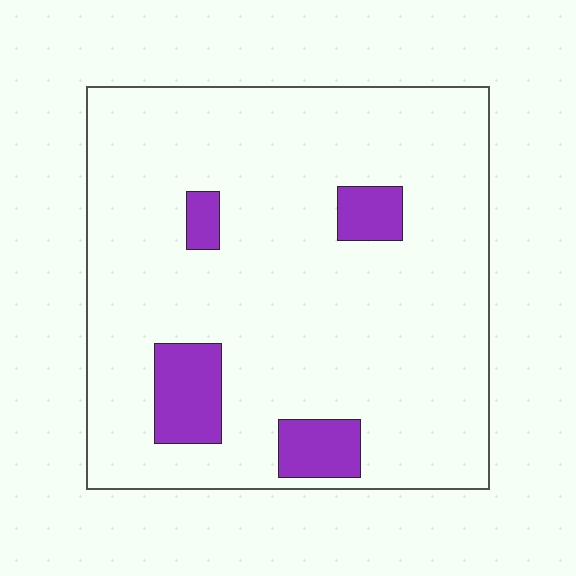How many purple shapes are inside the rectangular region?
4.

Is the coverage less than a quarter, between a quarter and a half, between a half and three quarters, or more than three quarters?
Less than a quarter.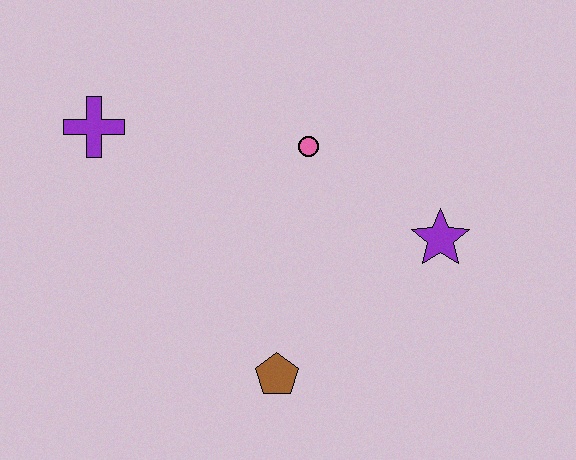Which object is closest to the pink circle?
The purple star is closest to the pink circle.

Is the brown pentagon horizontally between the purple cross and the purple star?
Yes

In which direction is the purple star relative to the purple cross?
The purple star is to the right of the purple cross.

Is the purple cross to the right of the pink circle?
No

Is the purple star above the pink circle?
No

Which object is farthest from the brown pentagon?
The purple cross is farthest from the brown pentagon.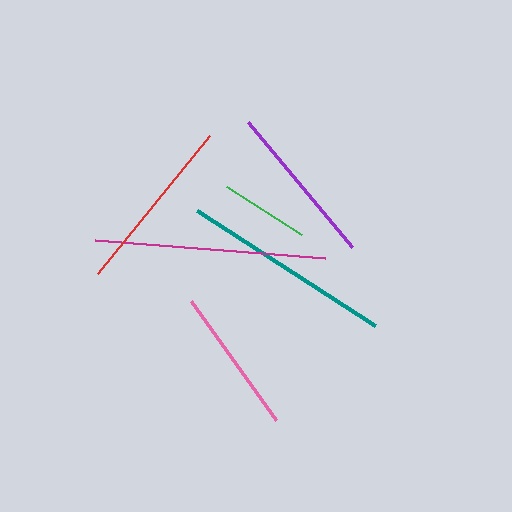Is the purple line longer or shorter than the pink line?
The purple line is longer than the pink line.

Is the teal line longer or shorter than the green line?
The teal line is longer than the green line.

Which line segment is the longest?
The magenta line is the longest at approximately 230 pixels.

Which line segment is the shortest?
The green line is the shortest at approximately 89 pixels.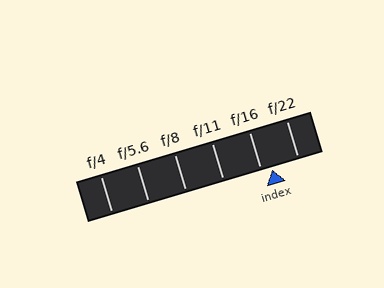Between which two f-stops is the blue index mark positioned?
The index mark is between f/16 and f/22.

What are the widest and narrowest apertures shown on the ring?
The widest aperture shown is f/4 and the narrowest is f/22.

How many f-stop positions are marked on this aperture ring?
There are 6 f-stop positions marked.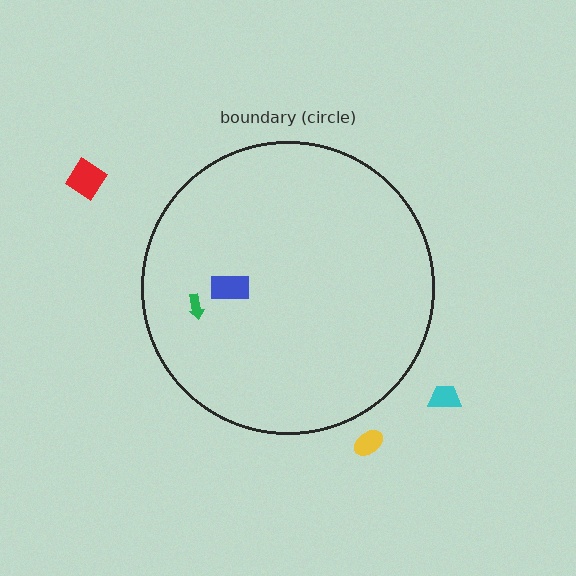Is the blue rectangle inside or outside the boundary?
Inside.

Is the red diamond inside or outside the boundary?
Outside.